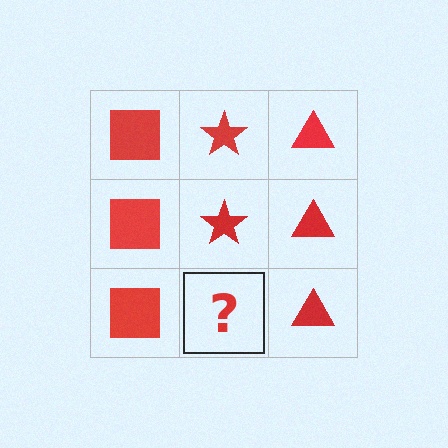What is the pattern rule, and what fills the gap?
The rule is that each column has a consistent shape. The gap should be filled with a red star.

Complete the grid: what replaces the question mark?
The question mark should be replaced with a red star.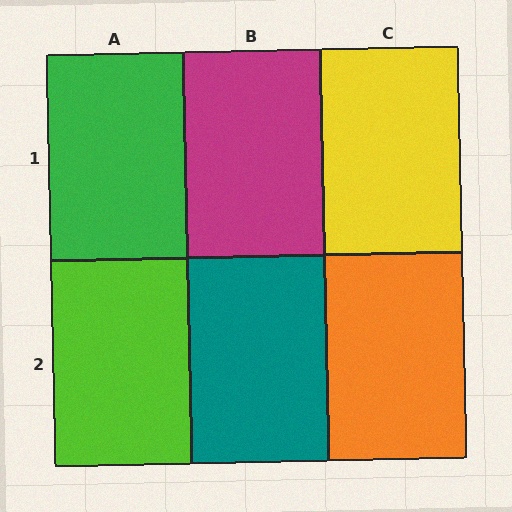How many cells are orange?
1 cell is orange.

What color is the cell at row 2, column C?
Orange.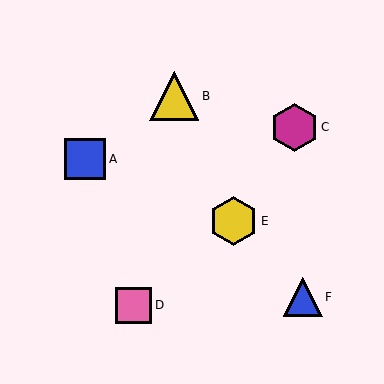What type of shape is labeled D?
Shape D is a pink square.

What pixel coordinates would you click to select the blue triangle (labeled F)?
Click at (303, 297) to select the blue triangle F.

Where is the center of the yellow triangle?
The center of the yellow triangle is at (174, 96).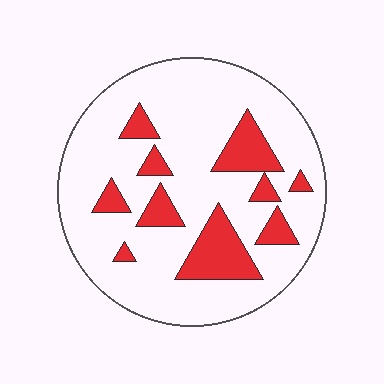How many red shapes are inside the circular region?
10.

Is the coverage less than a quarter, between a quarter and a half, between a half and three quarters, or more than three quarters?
Less than a quarter.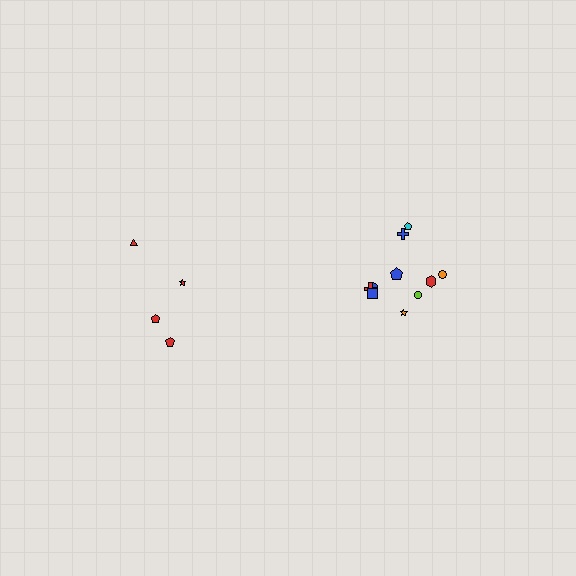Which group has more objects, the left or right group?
The right group.